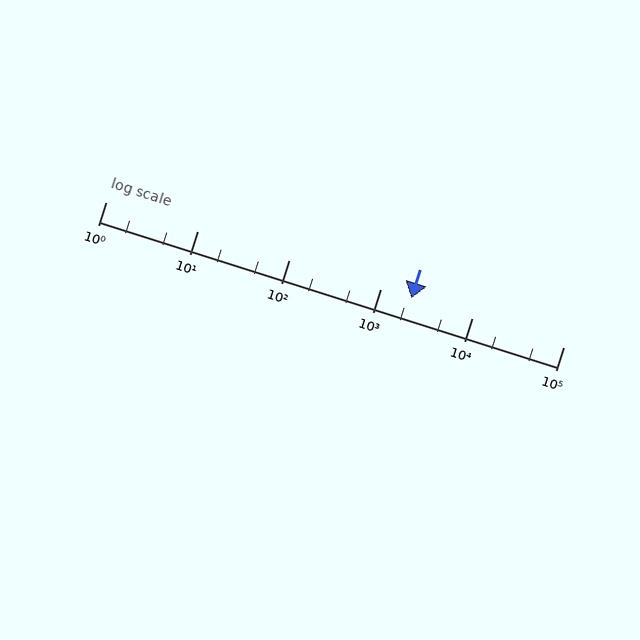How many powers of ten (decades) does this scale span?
The scale spans 5 decades, from 1 to 100000.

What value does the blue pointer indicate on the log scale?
The pointer indicates approximately 2200.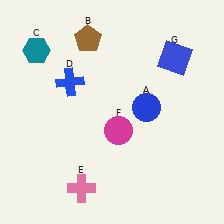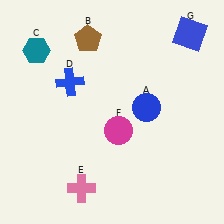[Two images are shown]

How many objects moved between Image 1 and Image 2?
1 object moved between the two images.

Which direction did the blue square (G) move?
The blue square (G) moved up.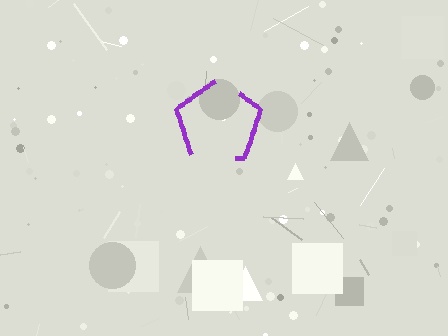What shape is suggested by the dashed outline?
The dashed outline suggests a pentagon.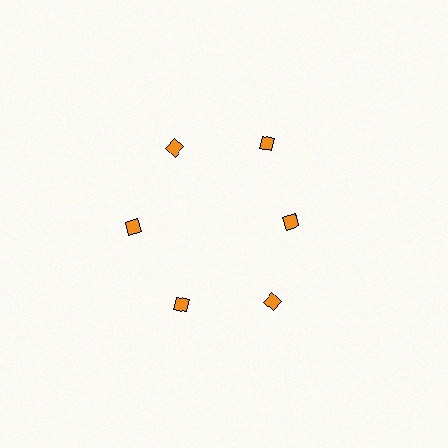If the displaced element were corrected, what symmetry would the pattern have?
It would have 6-fold rotational symmetry — the pattern would map onto itself every 60 degrees.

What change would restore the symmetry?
The symmetry would be restored by moving it outward, back onto the ring so that all 6 diamonds sit at equal angles and equal distance from the center.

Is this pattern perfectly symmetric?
No. The 6 orange diamonds are arranged in a ring, but one element near the 3 o'clock position is pulled inward toward the center, breaking the 6-fold rotational symmetry.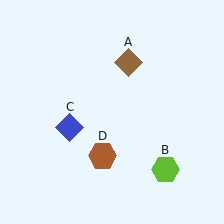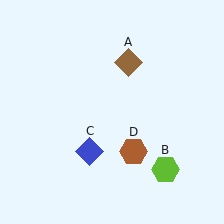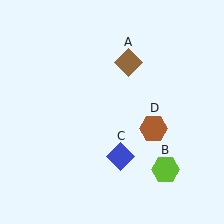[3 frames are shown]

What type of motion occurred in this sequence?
The blue diamond (object C), brown hexagon (object D) rotated counterclockwise around the center of the scene.